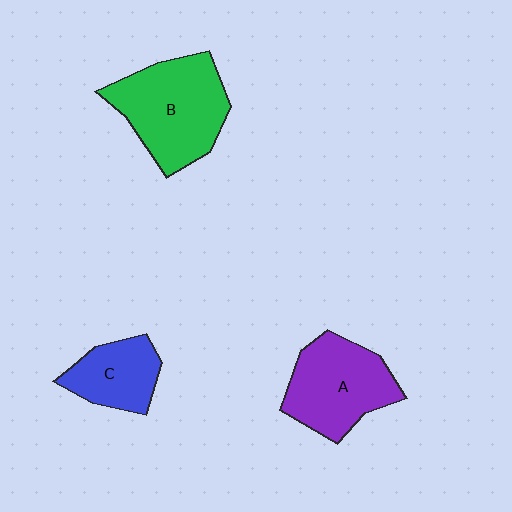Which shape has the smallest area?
Shape C (blue).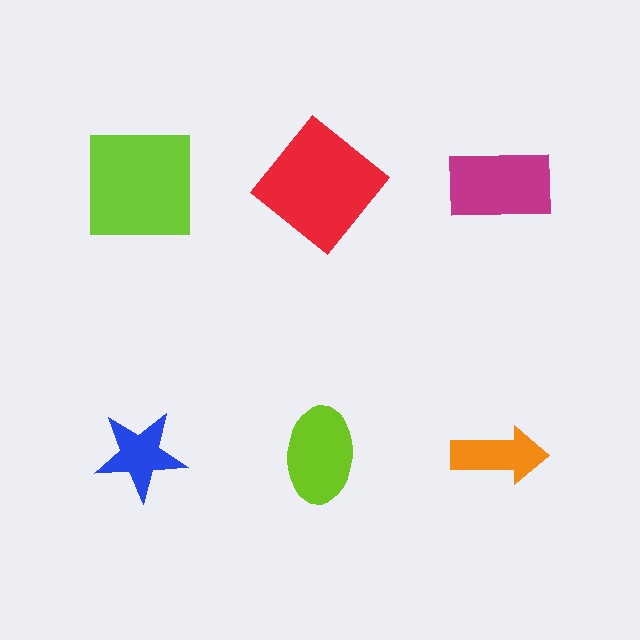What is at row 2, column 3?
An orange arrow.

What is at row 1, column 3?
A magenta rectangle.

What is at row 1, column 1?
A lime square.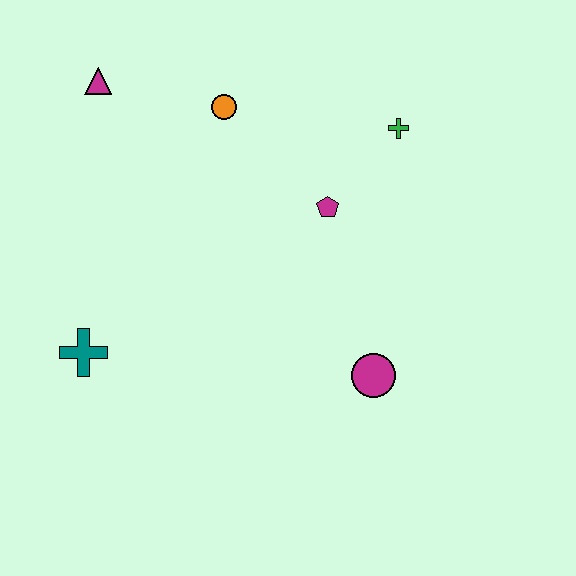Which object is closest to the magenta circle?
The magenta pentagon is closest to the magenta circle.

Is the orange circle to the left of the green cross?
Yes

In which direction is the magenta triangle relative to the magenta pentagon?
The magenta triangle is to the left of the magenta pentagon.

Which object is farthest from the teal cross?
The green cross is farthest from the teal cross.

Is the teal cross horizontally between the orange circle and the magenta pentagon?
No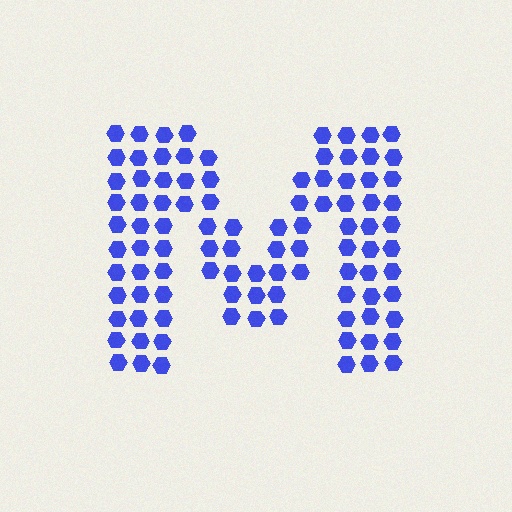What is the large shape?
The large shape is the letter M.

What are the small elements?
The small elements are hexagons.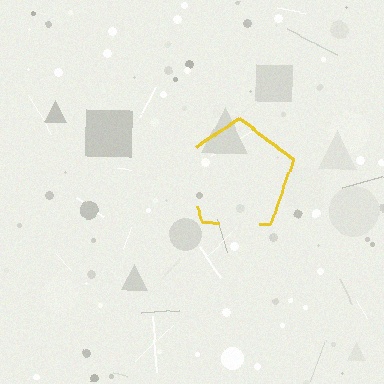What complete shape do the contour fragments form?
The contour fragments form a pentagon.